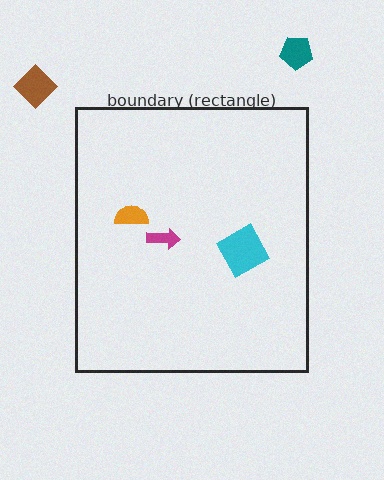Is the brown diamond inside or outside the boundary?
Outside.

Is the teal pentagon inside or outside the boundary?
Outside.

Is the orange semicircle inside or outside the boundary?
Inside.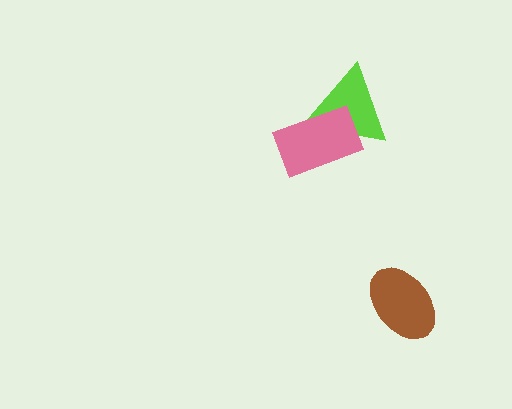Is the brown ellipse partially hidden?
No, no other shape covers it.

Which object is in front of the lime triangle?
The pink rectangle is in front of the lime triangle.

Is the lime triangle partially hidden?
Yes, it is partially covered by another shape.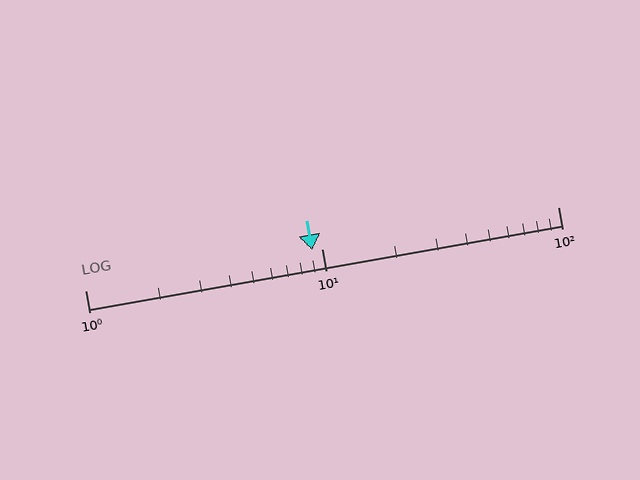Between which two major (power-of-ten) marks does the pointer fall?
The pointer is between 1 and 10.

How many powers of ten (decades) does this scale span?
The scale spans 2 decades, from 1 to 100.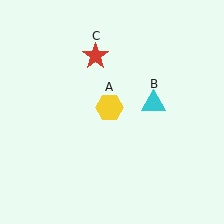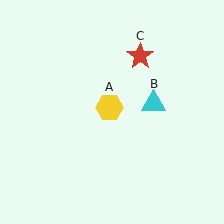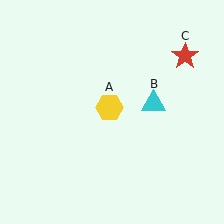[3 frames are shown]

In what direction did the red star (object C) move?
The red star (object C) moved right.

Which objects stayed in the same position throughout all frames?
Yellow hexagon (object A) and cyan triangle (object B) remained stationary.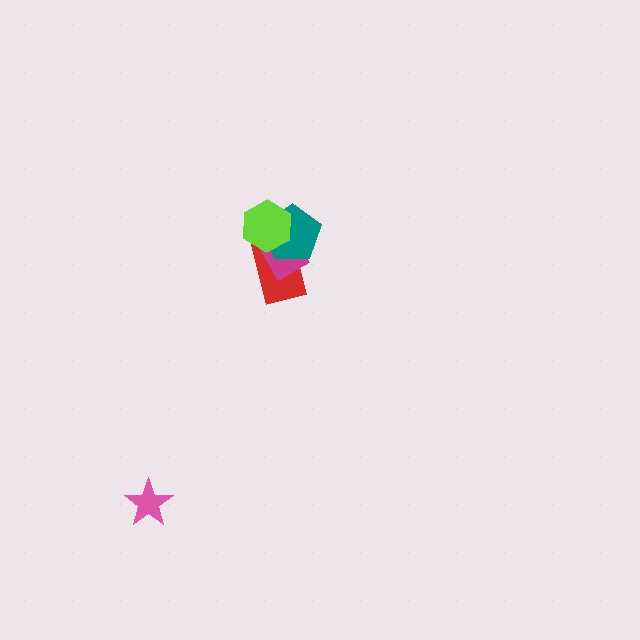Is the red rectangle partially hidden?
Yes, it is partially covered by another shape.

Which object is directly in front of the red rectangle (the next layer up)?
The magenta rectangle is directly in front of the red rectangle.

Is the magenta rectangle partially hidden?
Yes, it is partially covered by another shape.